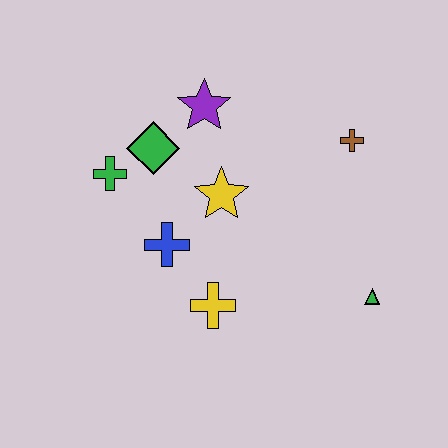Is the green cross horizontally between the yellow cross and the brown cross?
No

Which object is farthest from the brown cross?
The green cross is farthest from the brown cross.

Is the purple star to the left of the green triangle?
Yes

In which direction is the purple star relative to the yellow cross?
The purple star is above the yellow cross.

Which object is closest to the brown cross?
The yellow star is closest to the brown cross.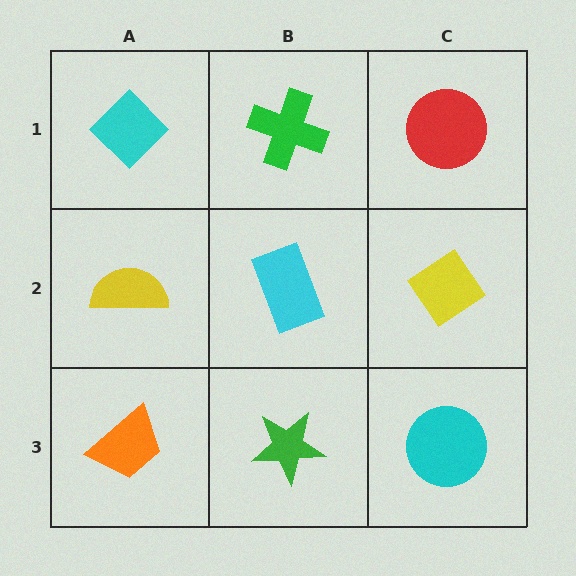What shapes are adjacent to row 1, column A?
A yellow semicircle (row 2, column A), a green cross (row 1, column B).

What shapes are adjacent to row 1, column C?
A yellow diamond (row 2, column C), a green cross (row 1, column B).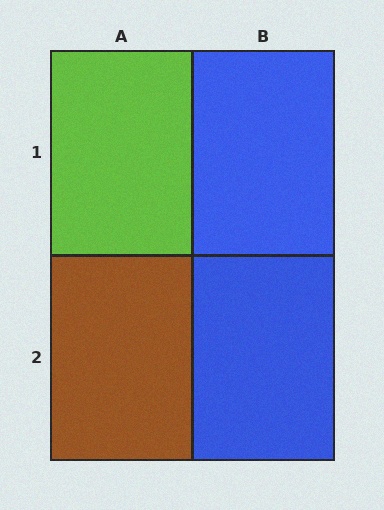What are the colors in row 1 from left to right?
Lime, blue.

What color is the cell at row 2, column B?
Blue.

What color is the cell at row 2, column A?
Brown.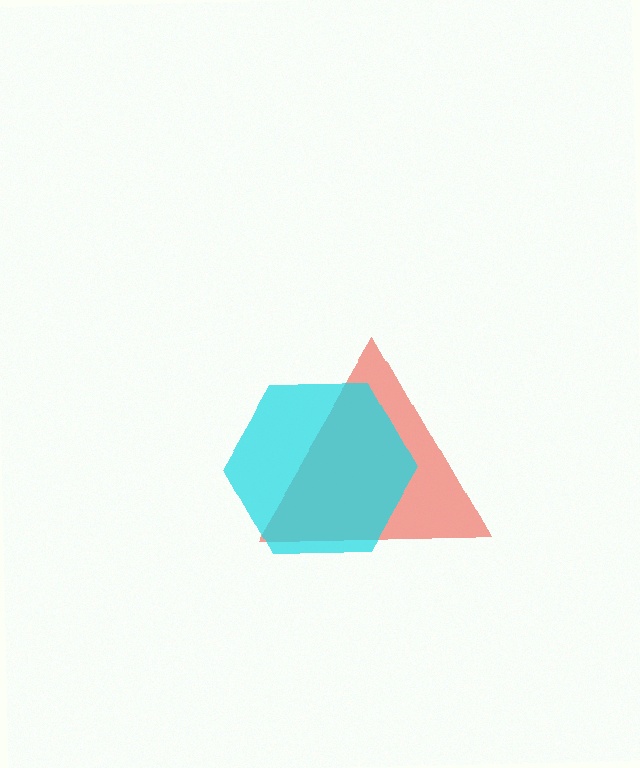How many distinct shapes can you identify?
There are 2 distinct shapes: a red triangle, a cyan hexagon.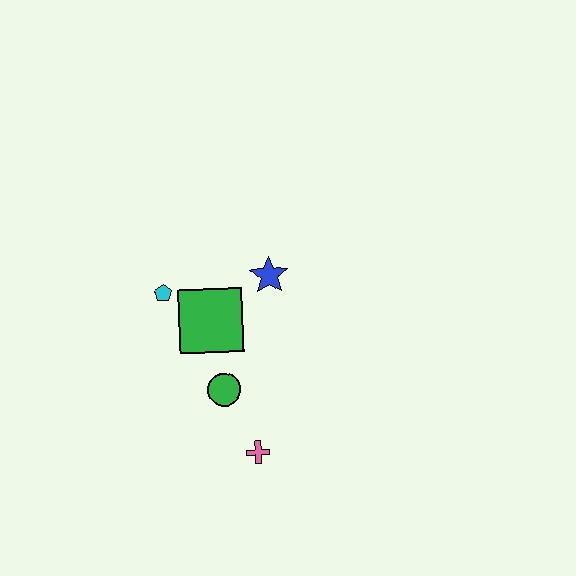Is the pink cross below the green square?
Yes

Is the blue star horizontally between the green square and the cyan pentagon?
No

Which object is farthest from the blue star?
The pink cross is farthest from the blue star.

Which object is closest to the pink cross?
The green circle is closest to the pink cross.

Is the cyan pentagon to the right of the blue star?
No